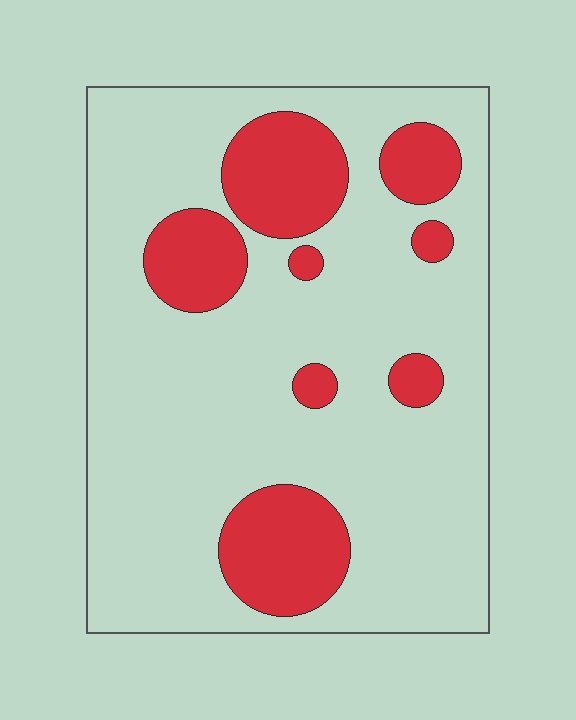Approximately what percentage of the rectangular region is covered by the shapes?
Approximately 20%.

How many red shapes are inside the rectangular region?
8.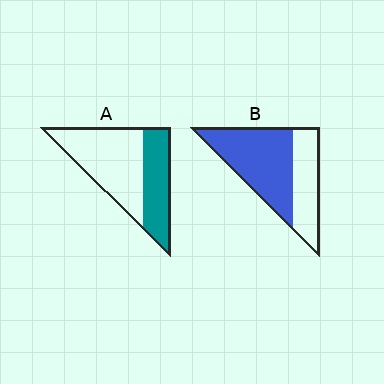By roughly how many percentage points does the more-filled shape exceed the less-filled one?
By roughly 25 percentage points (B over A).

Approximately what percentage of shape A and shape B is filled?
A is approximately 40% and B is approximately 65%.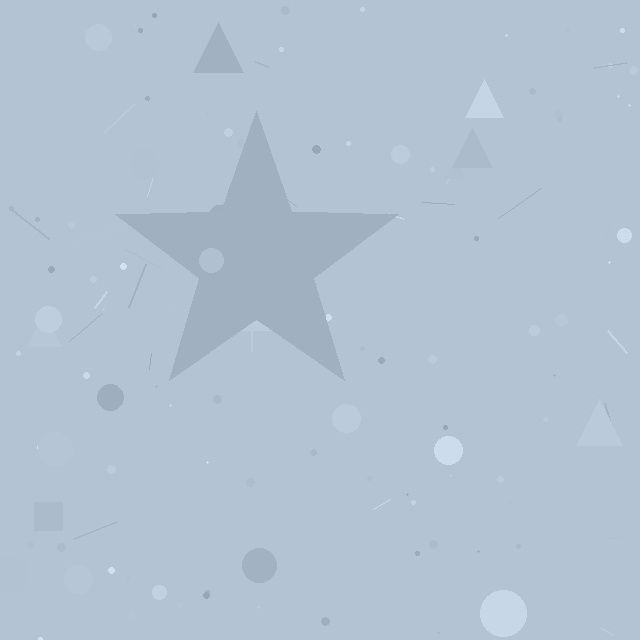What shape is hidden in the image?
A star is hidden in the image.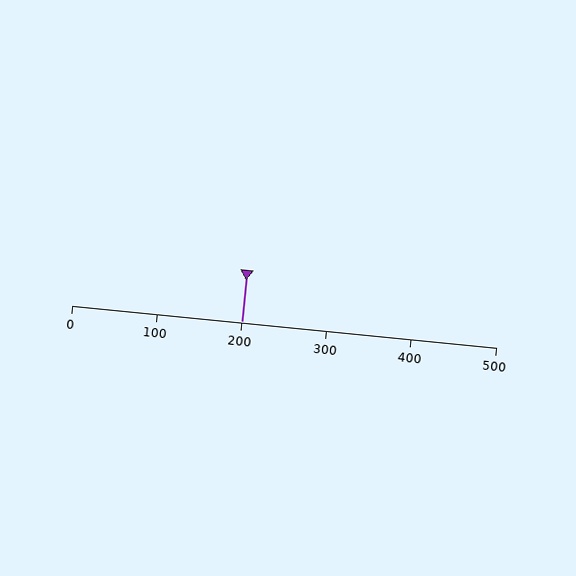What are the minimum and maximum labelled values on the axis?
The axis runs from 0 to 500.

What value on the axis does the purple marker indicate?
The marker indicates approximately 200.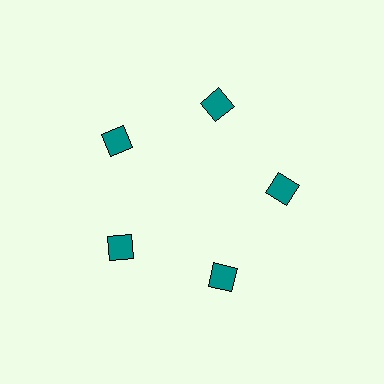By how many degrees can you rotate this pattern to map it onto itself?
The pattern maps onto itself every 72 degrees of rotation.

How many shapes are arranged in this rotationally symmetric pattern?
There are 5 shapes, arranged in 5 groups of 1.